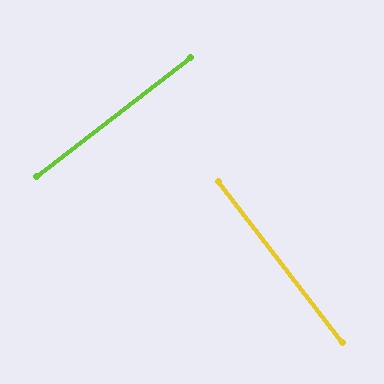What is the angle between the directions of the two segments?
Approximately 90 degrees.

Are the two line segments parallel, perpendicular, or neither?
Perpendicular — they meet at approximately 90°.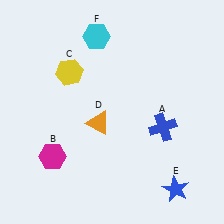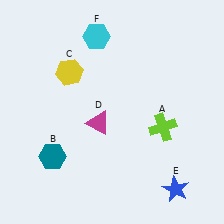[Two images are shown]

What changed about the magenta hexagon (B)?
In Image 1, B is magenta. In Image 2, it changed to teal.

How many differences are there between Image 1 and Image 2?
There are 3 differences between the two images.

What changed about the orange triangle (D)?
In Image 1, D is orange. In Image 2, it changed to magenta.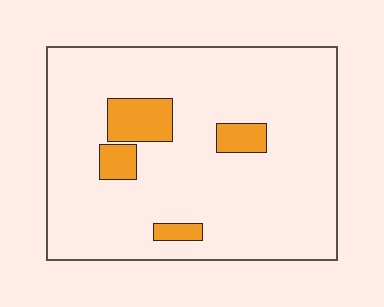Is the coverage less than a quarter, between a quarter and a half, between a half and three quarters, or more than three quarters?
Less than a quarter.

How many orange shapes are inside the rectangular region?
4.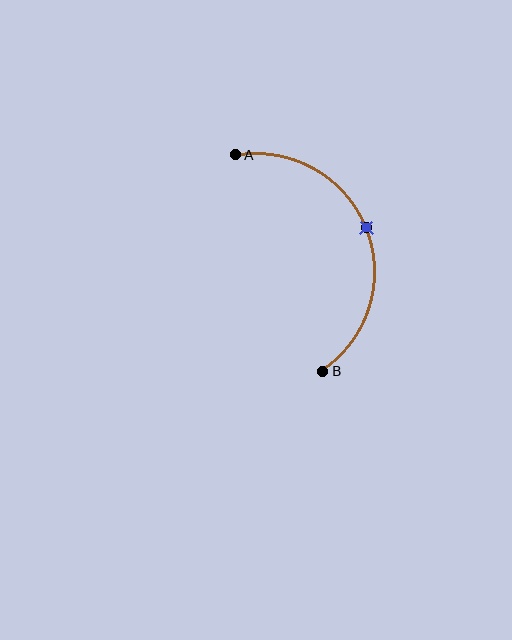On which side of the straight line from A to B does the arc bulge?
The arc bulges to the right of the straight line connecting A and B.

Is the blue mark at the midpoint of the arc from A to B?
Yes. The blue mark lies on the arc at equal arc-length from both A and B — it is the arc midpoint.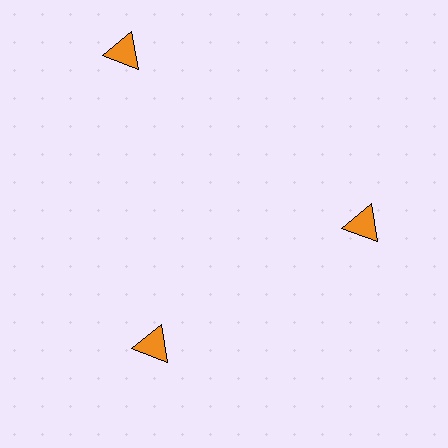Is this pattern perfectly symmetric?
No. The 3 orange triangles are arranged in a ring, but one element near the 11 o'clock position is pushed outward from the center, breaking the 3-fold rotational symmetry.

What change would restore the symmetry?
The symmetry would be restored by moving it inward, back onto the ring so that all 3 triangles sit at equal angles and equal distance from the center.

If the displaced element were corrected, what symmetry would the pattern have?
It would have 3-fold rotational symmetry — the pattern would map onto itself every 120 degrees.